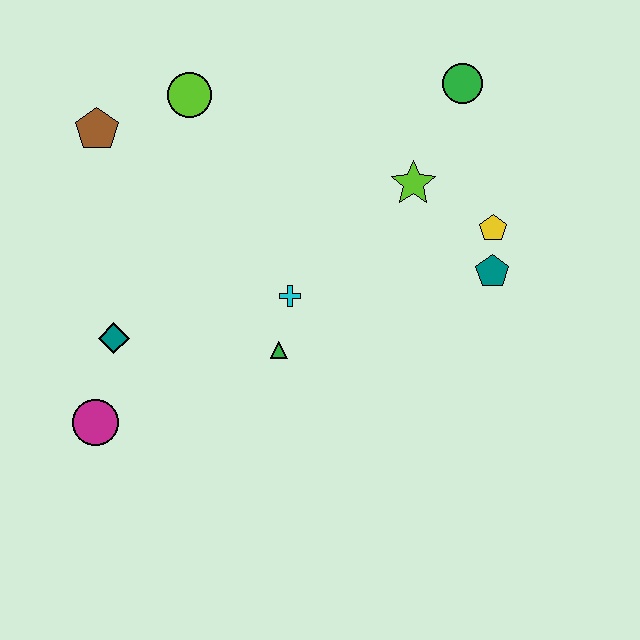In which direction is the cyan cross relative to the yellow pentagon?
The cyan cross is to the left of the yellow pentagon.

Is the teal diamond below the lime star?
Yes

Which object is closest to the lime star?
The yellow pentagon is closest to the lime star.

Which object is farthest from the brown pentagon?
The teal pentagon is farthest from the brown pentagon.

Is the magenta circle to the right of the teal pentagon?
No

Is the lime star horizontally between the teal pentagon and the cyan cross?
Yes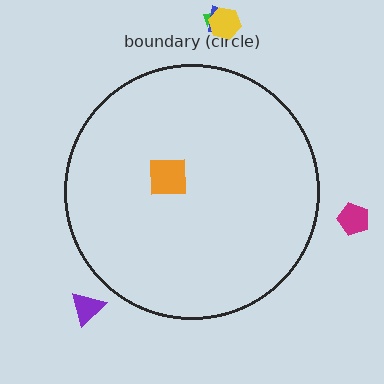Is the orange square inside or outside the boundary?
Inside.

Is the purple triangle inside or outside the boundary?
Outside.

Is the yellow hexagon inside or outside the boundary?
Outside.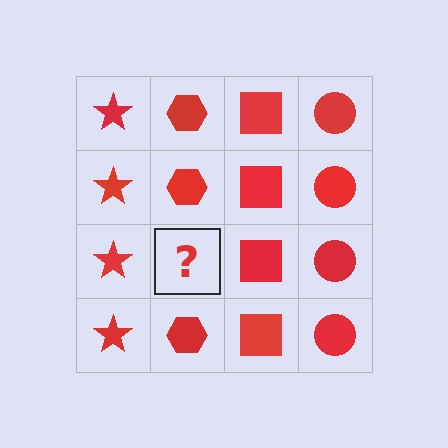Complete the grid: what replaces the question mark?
The question mark should be replaced with a red hexagon.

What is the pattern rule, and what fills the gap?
The rule is that each column has a consistent shape. The gap should be filled with a red hexagon.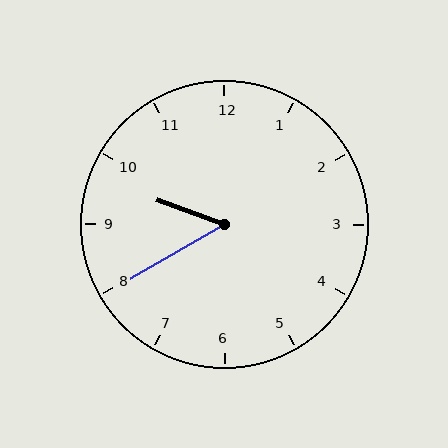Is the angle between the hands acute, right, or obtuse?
It is acute.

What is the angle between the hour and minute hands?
Approximately 50 degrees.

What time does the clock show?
9:40.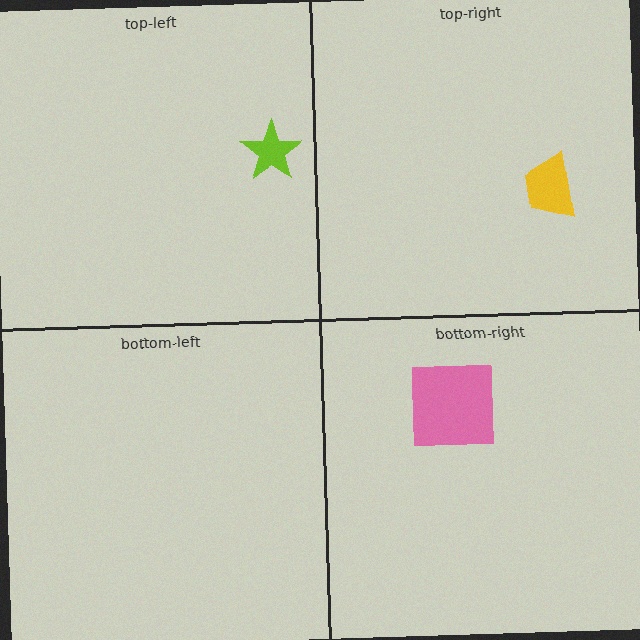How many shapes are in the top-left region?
1.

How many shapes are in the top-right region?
1.